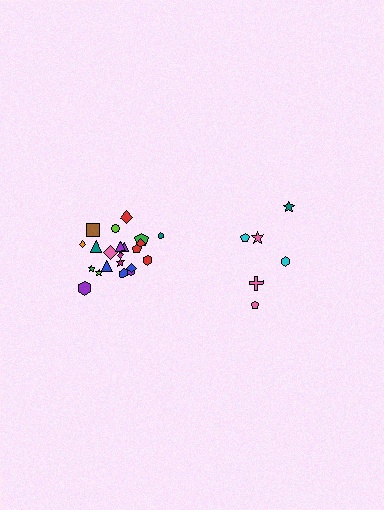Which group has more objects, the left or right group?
The left group.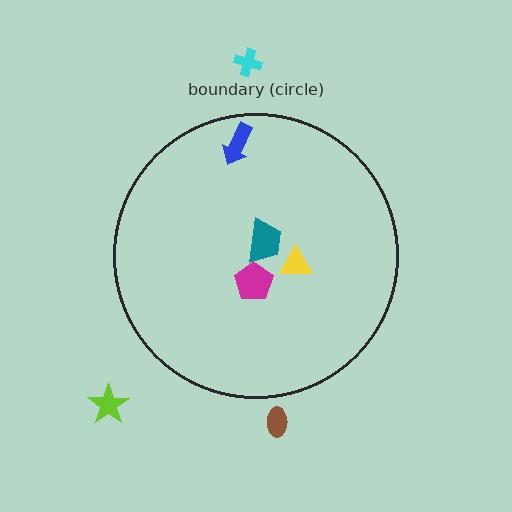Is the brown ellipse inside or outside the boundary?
Outside.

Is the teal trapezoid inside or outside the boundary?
Inside.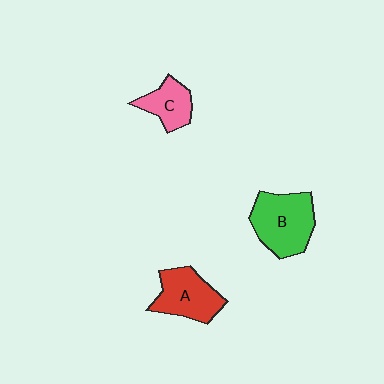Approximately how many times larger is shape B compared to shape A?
Approximately 1.2 times.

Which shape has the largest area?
Shape B (green).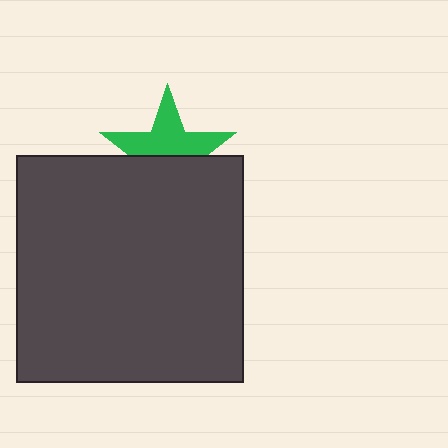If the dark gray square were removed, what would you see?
You would see the complete green star.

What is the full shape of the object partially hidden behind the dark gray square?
The partially hidden object is a green star.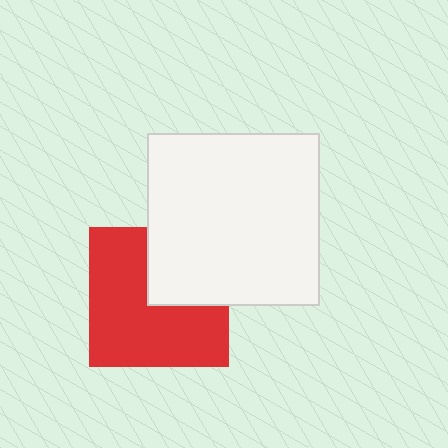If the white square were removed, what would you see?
You would see the complete red square.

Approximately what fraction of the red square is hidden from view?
Roughly 33% of the red square is hidden behind the white square.